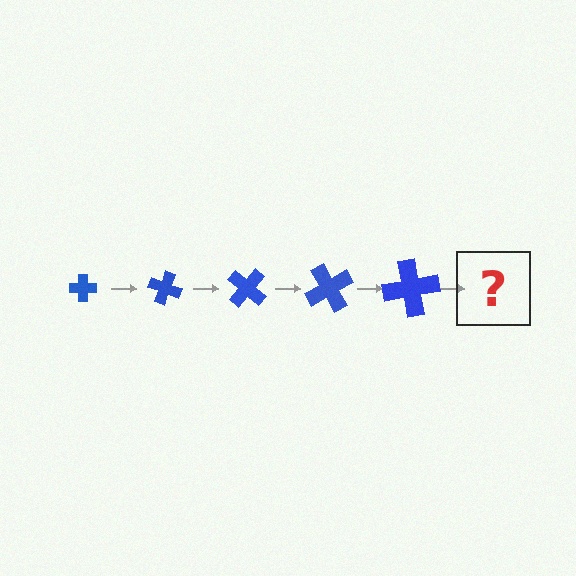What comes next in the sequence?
The next element should be a cross, larger than the previous one and rotated 100 degrees from the start.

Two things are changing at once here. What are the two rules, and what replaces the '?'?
The two rules are that the cross grows larger each step and it rotates 20 degrees each step. The '?' should be a cross, larger than the previous one and rotated 100 degrees from the start.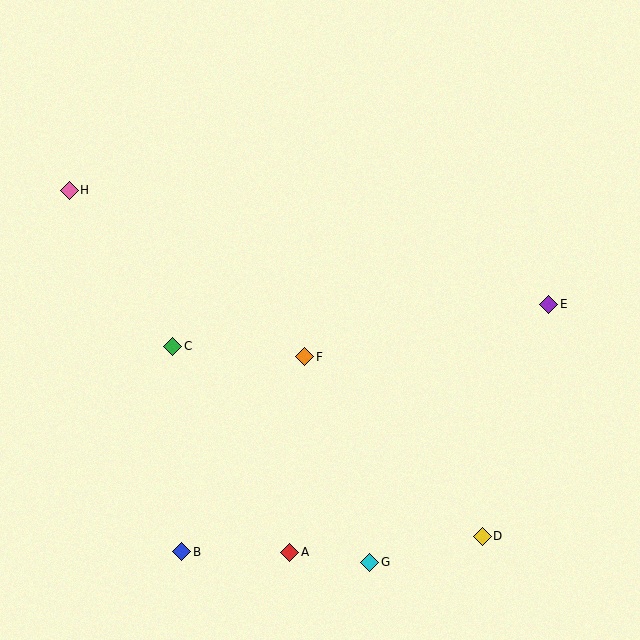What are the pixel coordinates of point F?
Point F is at (305, 357).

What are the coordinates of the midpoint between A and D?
The midpoint between A and D is at (386, 544).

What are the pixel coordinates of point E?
Point E is at (549, 304).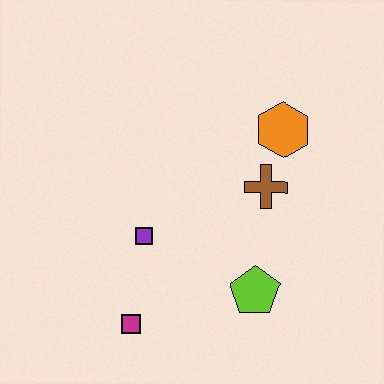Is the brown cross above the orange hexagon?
No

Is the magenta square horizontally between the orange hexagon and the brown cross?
No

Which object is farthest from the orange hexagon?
The magenta square is farthest from the orange hexagon.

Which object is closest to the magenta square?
The purple square is closest to the magenta square.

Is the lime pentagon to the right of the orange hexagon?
No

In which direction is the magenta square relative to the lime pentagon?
The magenta square is to the left of the lime pentagon.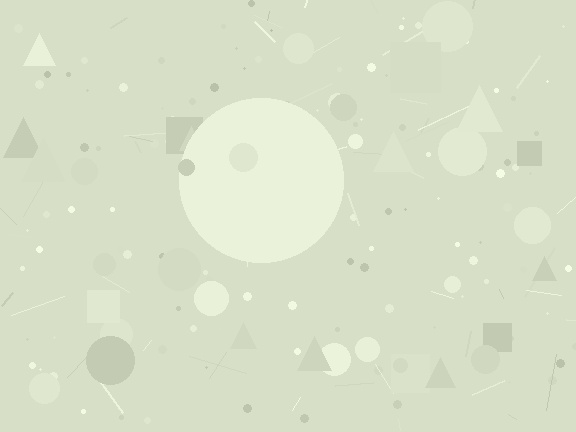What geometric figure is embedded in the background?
A circle is embedded in the background.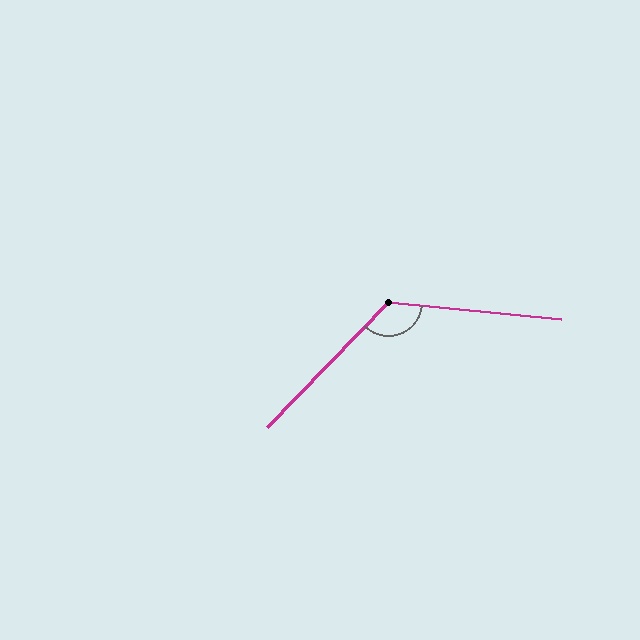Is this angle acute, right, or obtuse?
It is obtuse.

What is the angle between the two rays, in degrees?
Approximately 129 degrees.